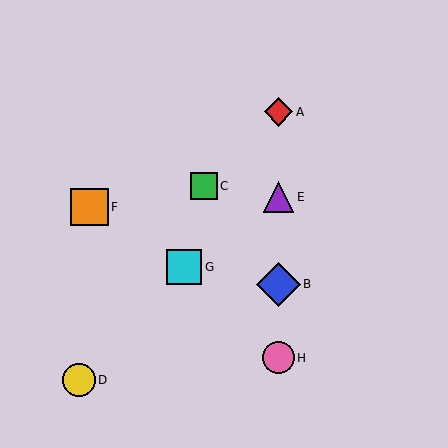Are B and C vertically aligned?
No, B is at x≈278 and C is at x≈204.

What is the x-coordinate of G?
Object G is at x≈184.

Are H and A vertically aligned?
Yes, both are at x≈278.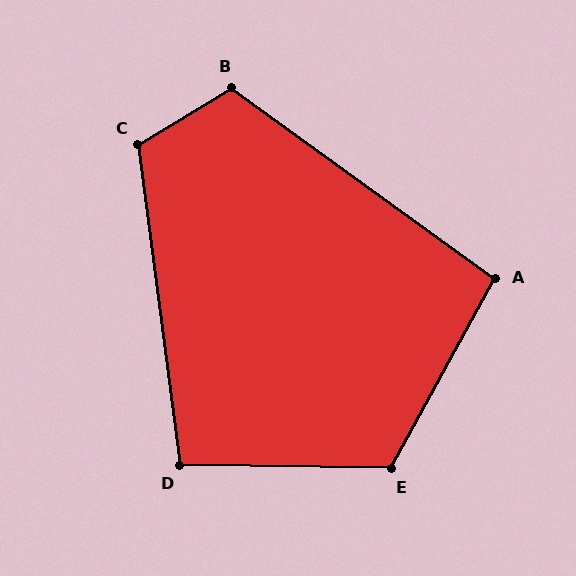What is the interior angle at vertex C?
Approximately 114 degrees (obtuse).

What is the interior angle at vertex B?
Approximately 113 degrees (obtuse).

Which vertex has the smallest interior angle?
A, at approximately 97 degrees.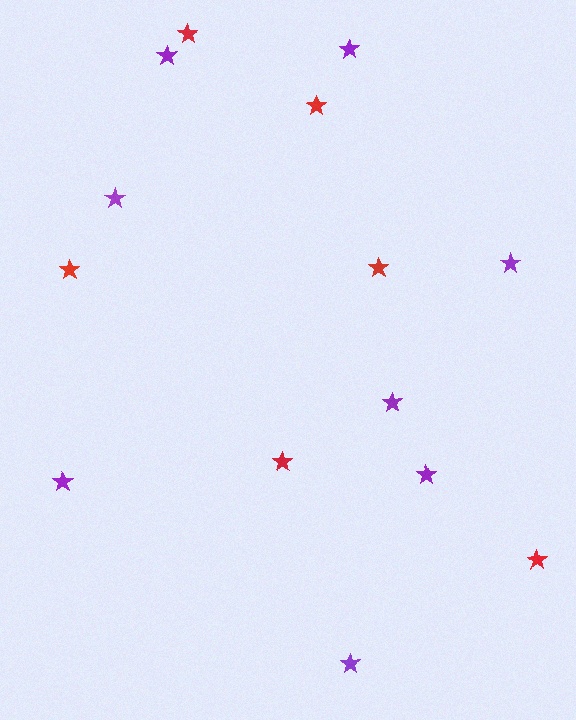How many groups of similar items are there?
There are 2 groups: one group of red stars (6) and one group of purple stars (8).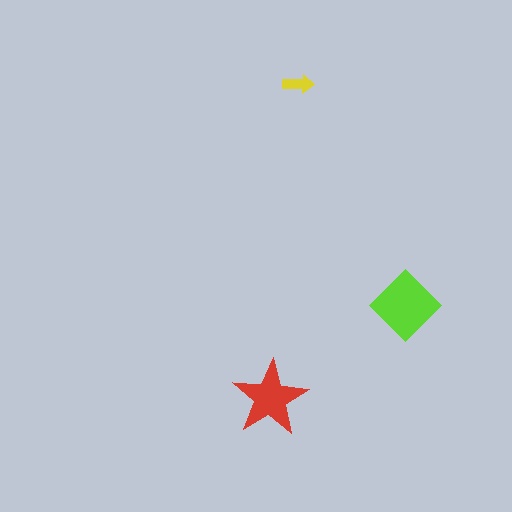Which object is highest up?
The yellow arrow is topmost.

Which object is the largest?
The lime diamond.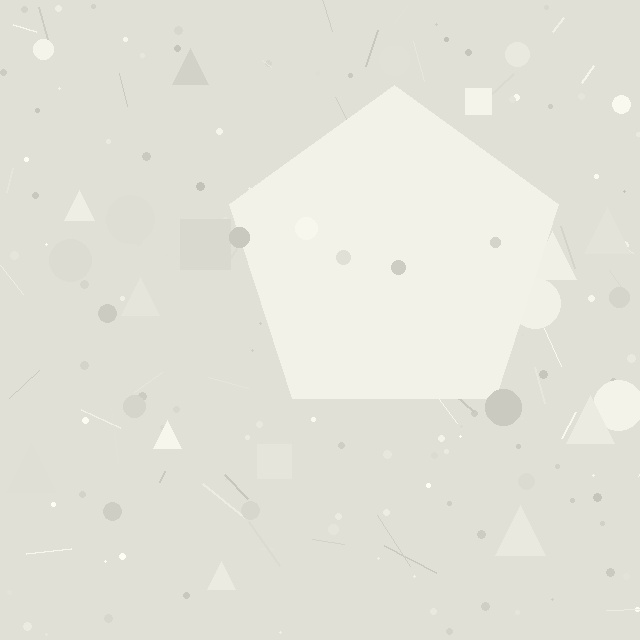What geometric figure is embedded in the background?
A pentagon is embedded in the background.